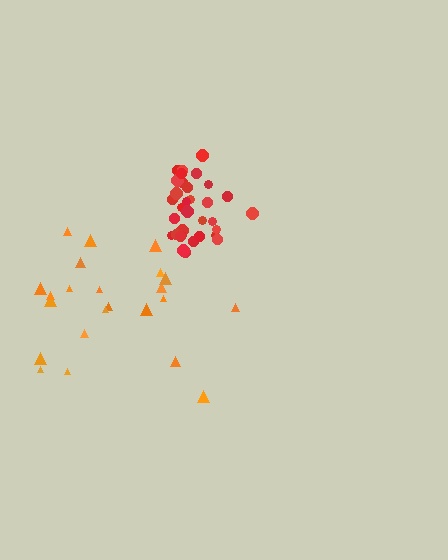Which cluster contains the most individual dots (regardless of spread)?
Red (33).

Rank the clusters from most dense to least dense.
red, orange.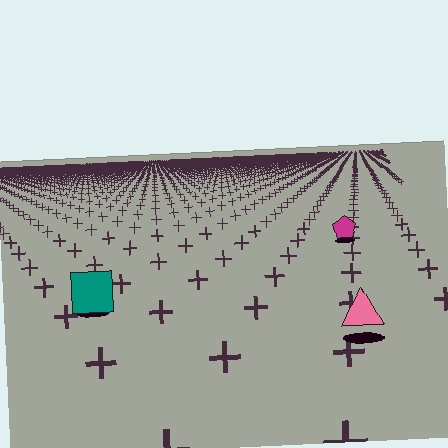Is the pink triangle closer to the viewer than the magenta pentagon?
Yes. The pink triangle is closer — you can tell from the texture gradient: the ground texture is coarser near it.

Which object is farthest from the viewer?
The magenta pentagon is farthest from the viewer. It appears smaller and the ground texture around it is denser.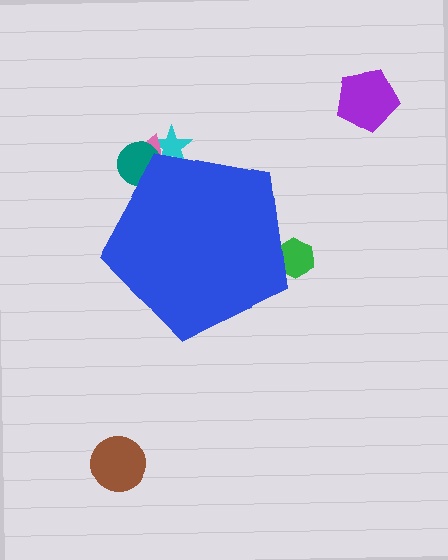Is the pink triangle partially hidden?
Yes, the pink triangle is partially hidden behind the blue pentagon.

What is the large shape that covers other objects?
A blue pentagon.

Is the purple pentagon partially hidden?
No, the purple pentagon is fully visible.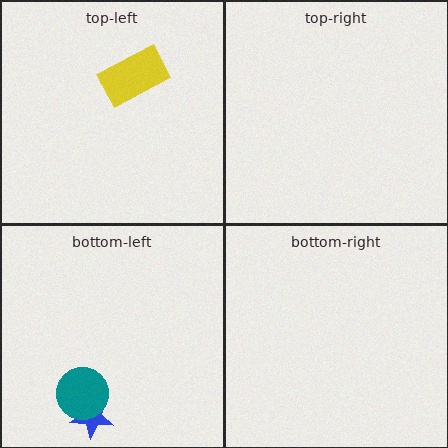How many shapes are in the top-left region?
1.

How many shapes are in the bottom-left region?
2.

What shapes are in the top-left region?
The yellow rectangle.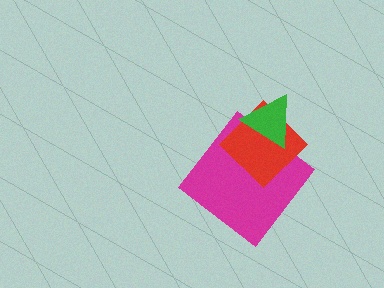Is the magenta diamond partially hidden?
Yes, it is partially covered by another shape.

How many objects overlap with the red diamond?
2 objects overlap with the red diamond.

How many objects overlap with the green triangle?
2 objects overlap with the green triangle.